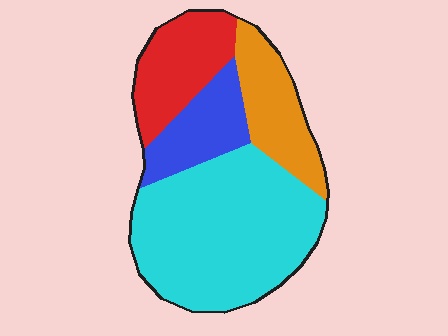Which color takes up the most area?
Cyan, at roughly 50%.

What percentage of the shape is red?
Red covers 18% of the shape.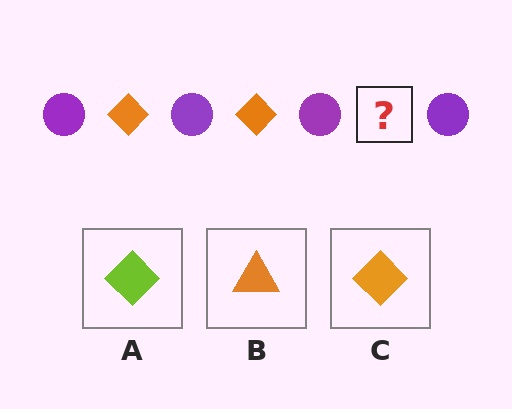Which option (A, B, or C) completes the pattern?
C.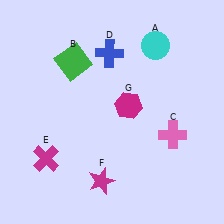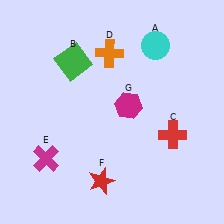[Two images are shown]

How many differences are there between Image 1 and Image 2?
There are 3 differences between the two images.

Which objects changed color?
C changed from pink to red. D changed from blue to orange. F changed from magenta to red.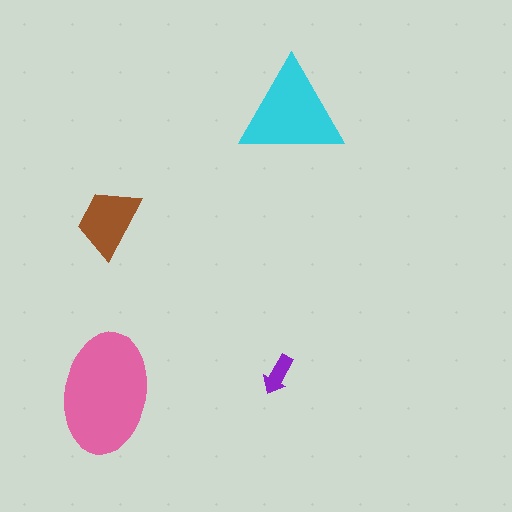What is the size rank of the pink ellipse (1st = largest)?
1st.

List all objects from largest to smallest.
The pink ellipse, the cyan triangle, the brown trapezoid, the purple arrow.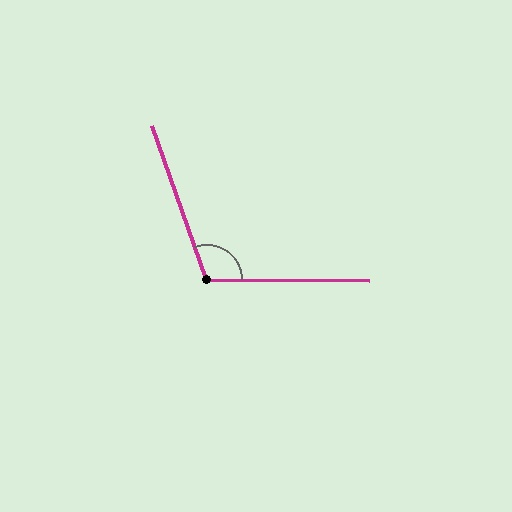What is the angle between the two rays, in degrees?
Approximately 110 degrees.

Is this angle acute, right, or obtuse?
It is obtuse.